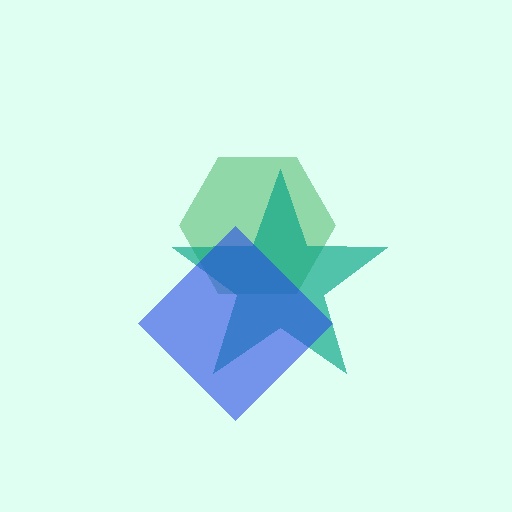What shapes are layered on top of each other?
The layered shapes are: a green hexagon, a teal star, a blue diamond.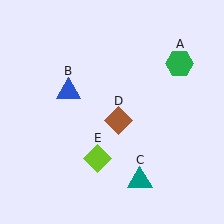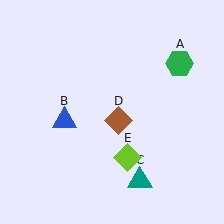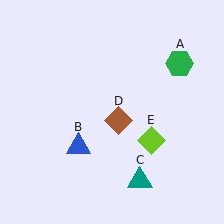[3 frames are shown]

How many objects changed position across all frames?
2 objects changed position: blue triangle (object B), lime diamond (object E).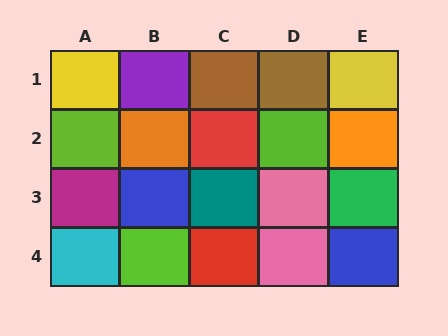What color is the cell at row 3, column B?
Blue.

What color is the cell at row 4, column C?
Red.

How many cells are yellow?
2 cells are yellow.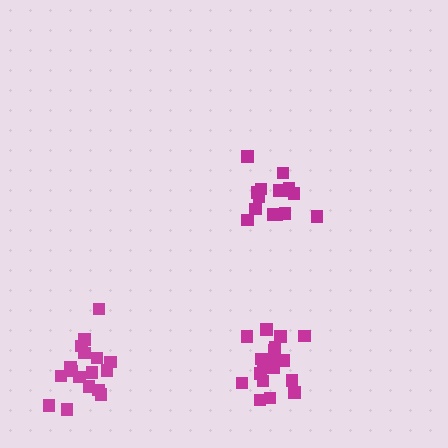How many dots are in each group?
Group 1: 15 dots, Group 2: 17 dots, Group 3: 18 dots (50 total).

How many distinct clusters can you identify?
There are 3 distinct clusters.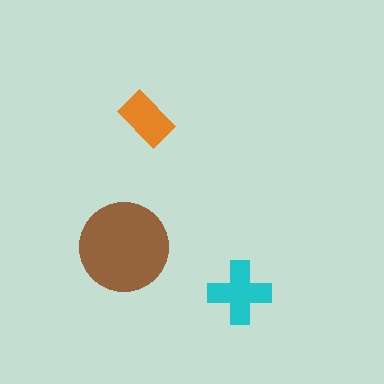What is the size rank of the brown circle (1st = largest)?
1st.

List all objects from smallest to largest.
The orange rectangle, the cyan cross, the brown circle.